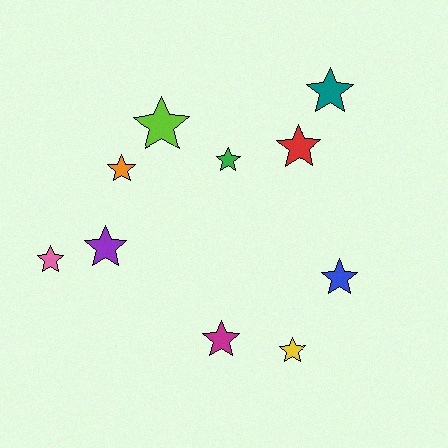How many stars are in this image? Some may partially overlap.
There are 10 stars.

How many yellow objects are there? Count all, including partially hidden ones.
There is 1 yellow object.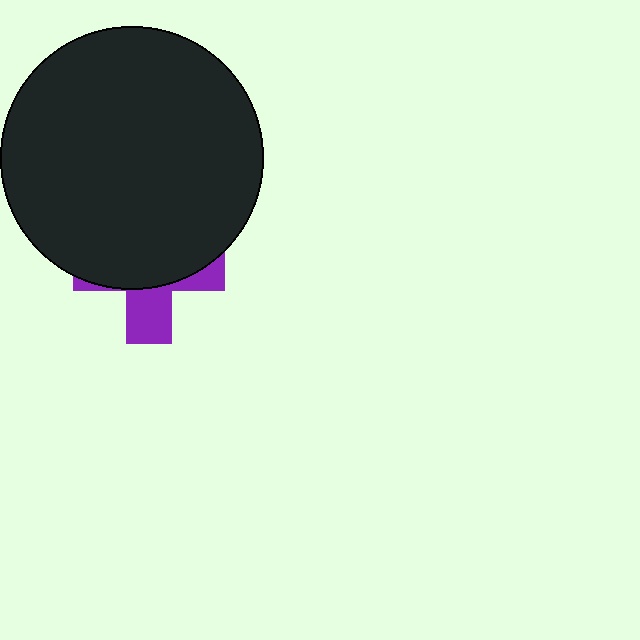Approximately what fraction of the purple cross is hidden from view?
Roughly 66% of the purple cross is hidden behind the black circle.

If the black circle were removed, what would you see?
You would see the complete purple cross.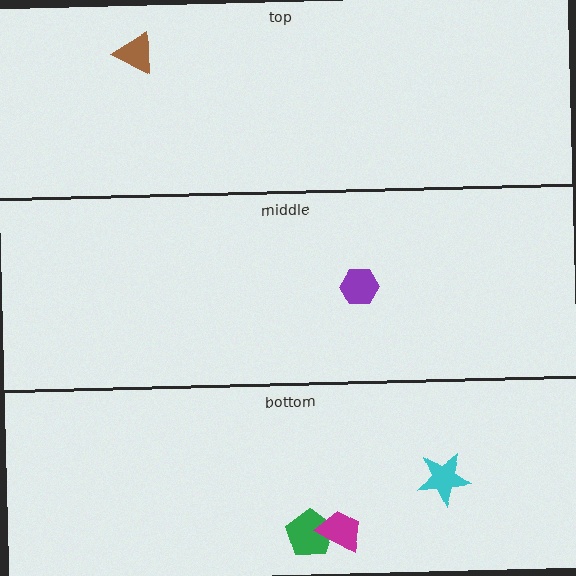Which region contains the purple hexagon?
The middle region.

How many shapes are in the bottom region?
3.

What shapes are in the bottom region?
The green pentagon, the cyan star, the magenta trapezoid.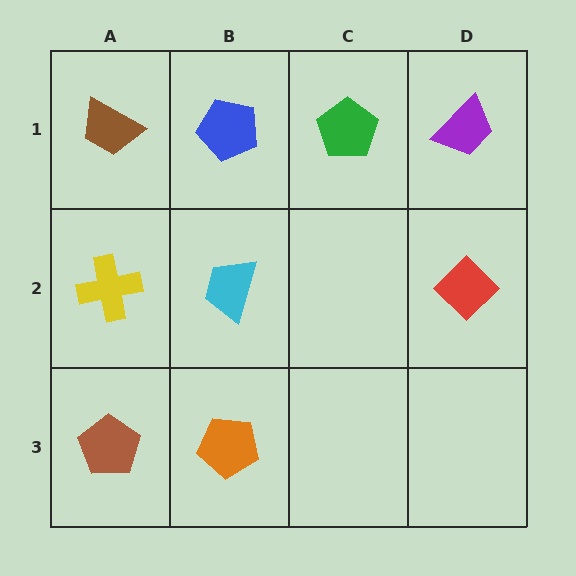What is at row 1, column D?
A purple trapezoid.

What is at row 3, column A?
A brown pentagon.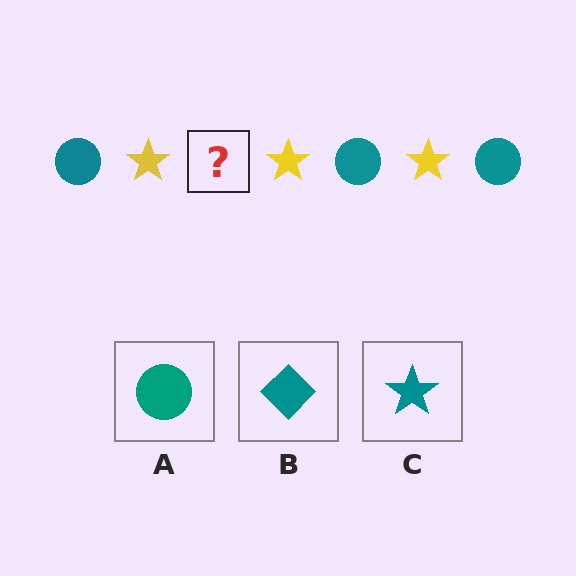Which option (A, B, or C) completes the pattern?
A.